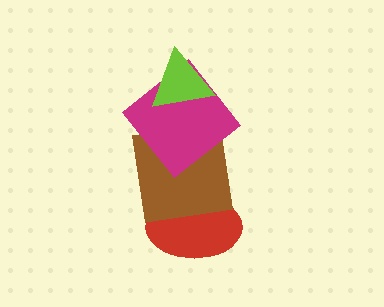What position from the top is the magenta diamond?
The magenta diamond is 2nd from the top.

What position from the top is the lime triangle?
The lime triangle is 1st from the top.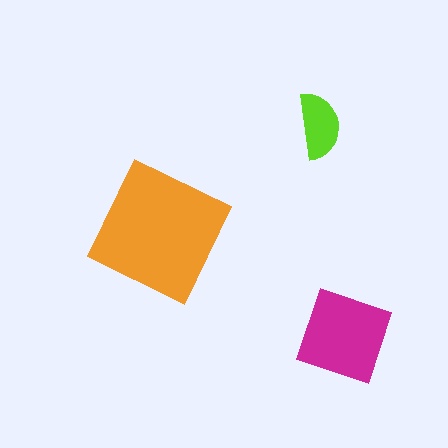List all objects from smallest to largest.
The lime semicircle, the magenta diamond, the orange square.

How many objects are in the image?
There are 3 objects in the image.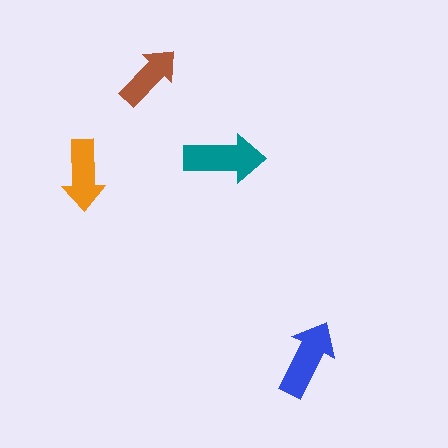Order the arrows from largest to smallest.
the teal one, the blue one, the orange one, the brown one.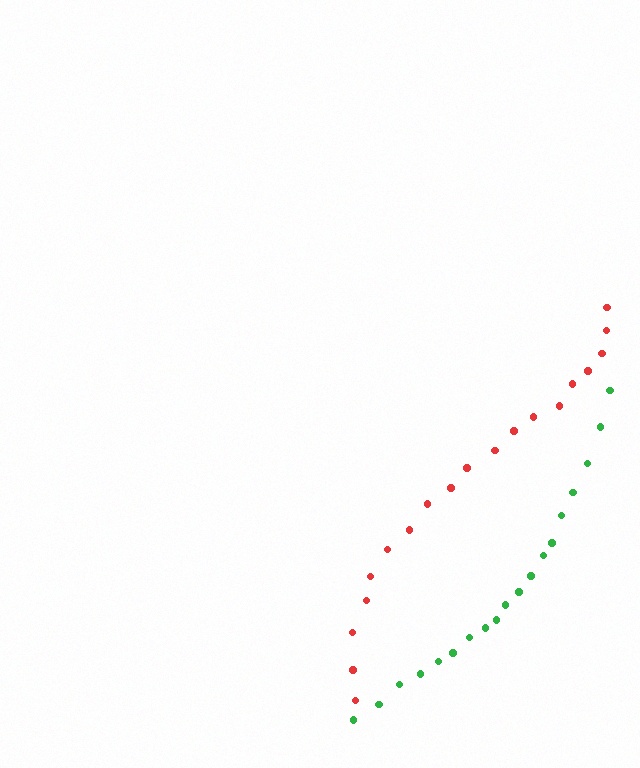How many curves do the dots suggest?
There are 2 distinct paths.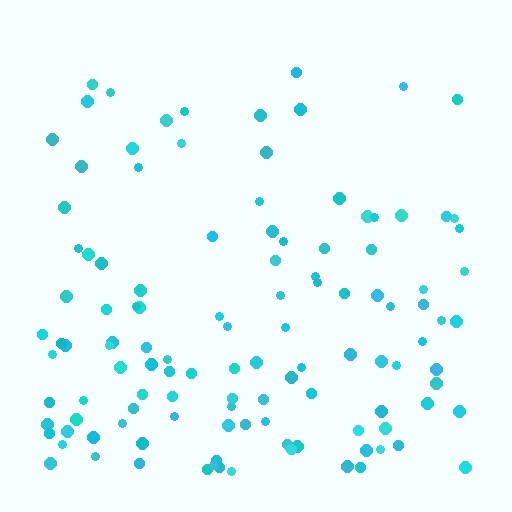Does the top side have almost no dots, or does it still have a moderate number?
Still a moderate number, just noticeably fewer than the bottom.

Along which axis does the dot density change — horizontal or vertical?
Vertical.